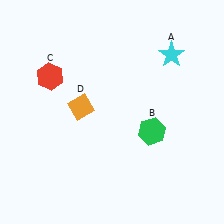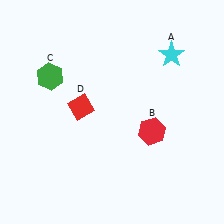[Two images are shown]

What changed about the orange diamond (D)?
In Image 1, D is orange. In Image 2, it changed to red.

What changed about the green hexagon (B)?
In Image 1, B is green. In Image 2, it changed to red.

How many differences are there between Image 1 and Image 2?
There are 3 differences between the two images.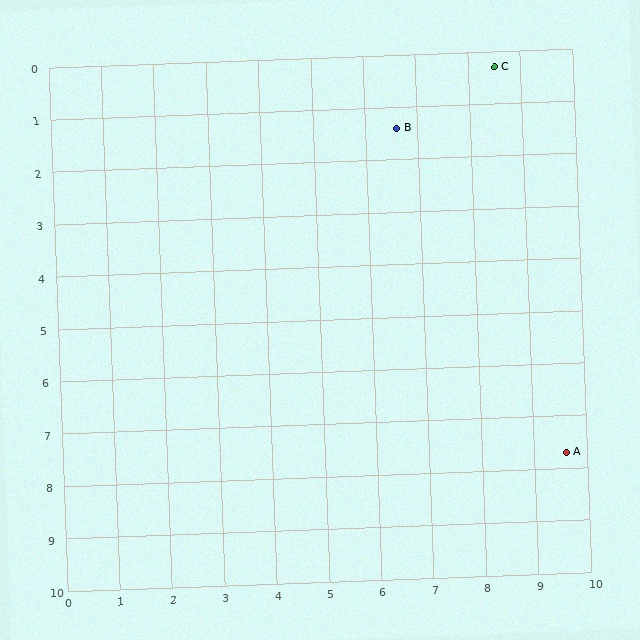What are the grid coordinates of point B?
Point B is at approximately (6.6, 1.4).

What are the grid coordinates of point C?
Point C is at approximately (8.5, 0.3).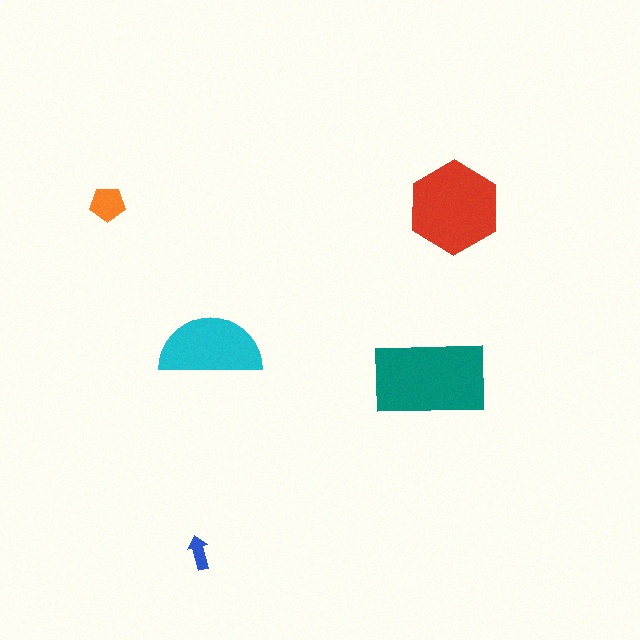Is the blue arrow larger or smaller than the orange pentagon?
Smaller.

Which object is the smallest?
The blue arrow.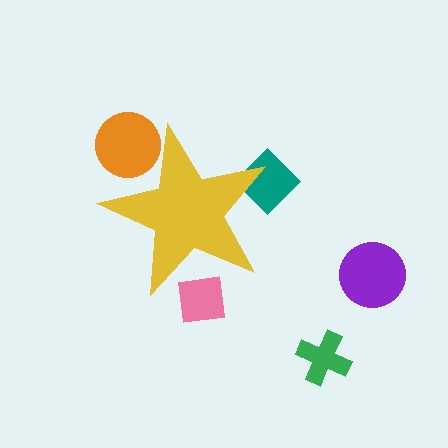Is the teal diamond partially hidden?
Yes, the teal diamond is partially hidden behind the yellow star.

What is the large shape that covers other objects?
A yellow star.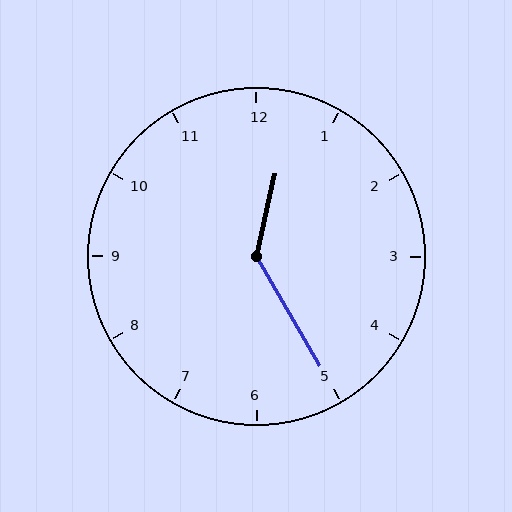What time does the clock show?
12:25.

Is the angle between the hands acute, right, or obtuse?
It is obtuse.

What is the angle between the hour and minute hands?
Approximately 138 degrees.